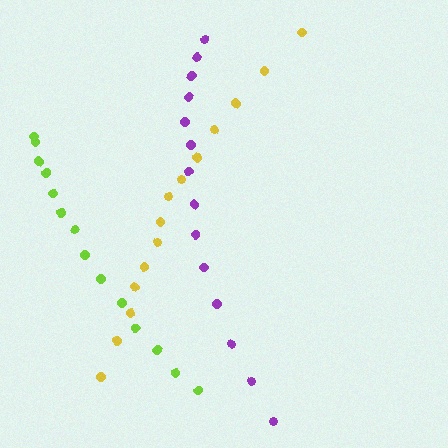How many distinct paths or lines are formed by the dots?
There are 3 distinct paths.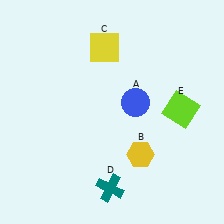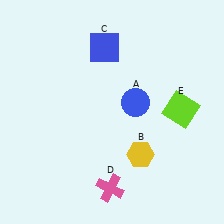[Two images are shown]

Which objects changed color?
C changed from yellow to blue. D changed from teal to pink.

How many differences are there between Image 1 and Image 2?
There are 2 differences between the two images.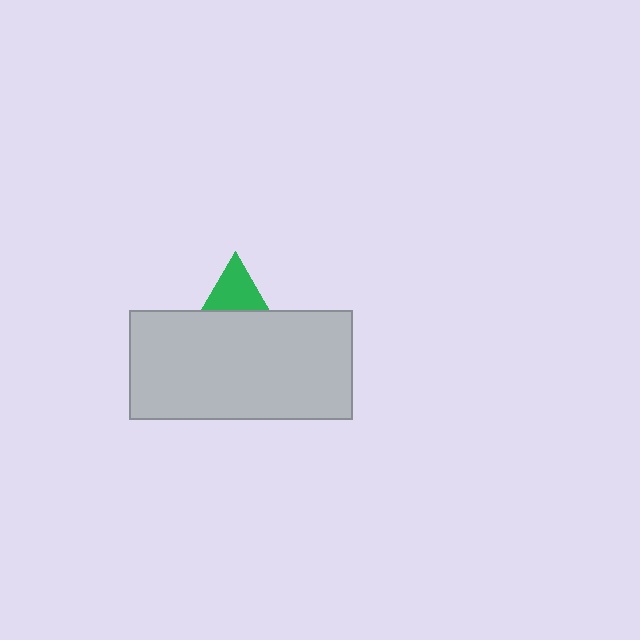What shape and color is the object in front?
The object in front is a light gray rectangle.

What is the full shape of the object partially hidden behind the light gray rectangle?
The partially hidden object is a green triangle.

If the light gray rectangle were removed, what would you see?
You would see the complete green triangle.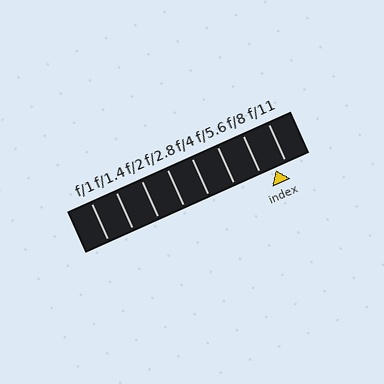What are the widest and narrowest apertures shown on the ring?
The widest aperture shown is f/1 and the narrowest is f/11.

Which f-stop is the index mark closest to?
The index mark is closest to f/11.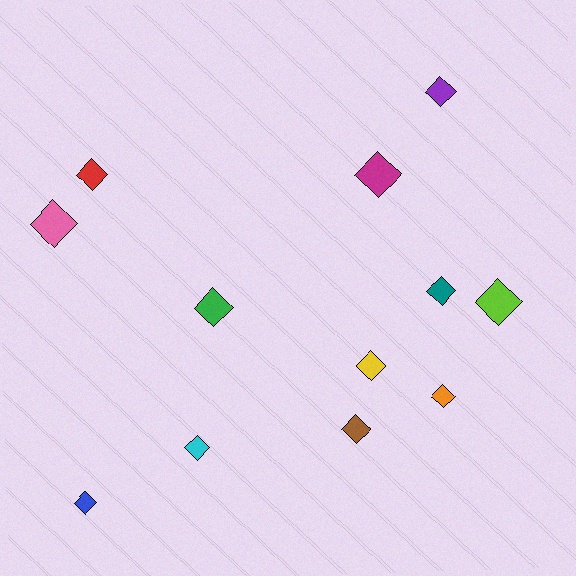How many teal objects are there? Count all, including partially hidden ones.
There is 1 teal object.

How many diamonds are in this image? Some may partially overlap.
There are 12 diamonds.